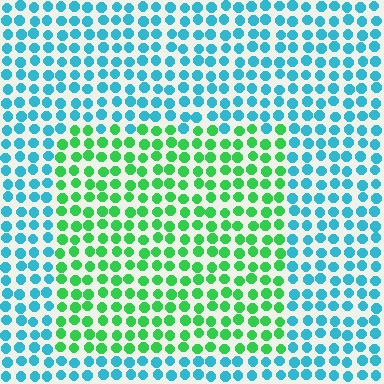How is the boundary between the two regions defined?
The boundary is defined purely by a slight shift in hue (about 58 degrees). Spacing, size, and orientation are identical on both sides.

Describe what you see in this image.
The image is filled with small cyan elements in a uniform arrangement. A rectangle-shaped region is visible where the elements are tinted to a slightly different hue, forming a subtle color boundary.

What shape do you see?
I see a rectangle.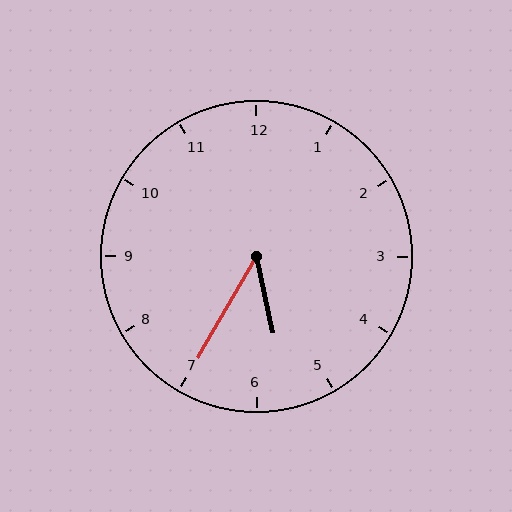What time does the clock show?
5:35.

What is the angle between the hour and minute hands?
Approximately 42 degrees.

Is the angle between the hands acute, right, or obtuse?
It is acute.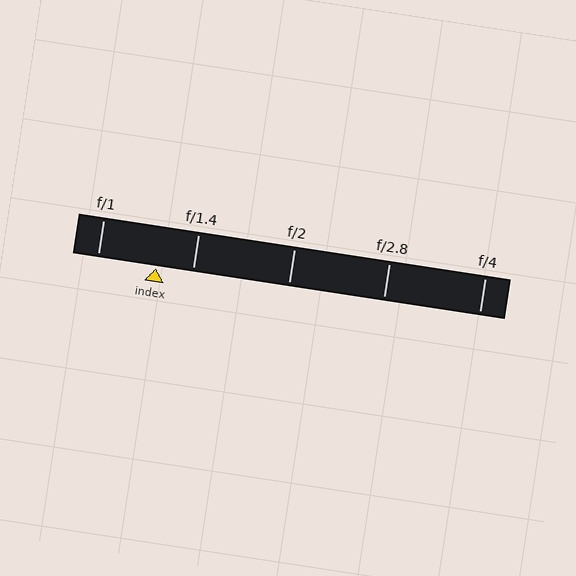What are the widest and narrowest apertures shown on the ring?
The widest aperture shown is f/1 and the narrowest is f/4.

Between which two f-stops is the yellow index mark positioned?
The index mark is between f/1 and f/1.4.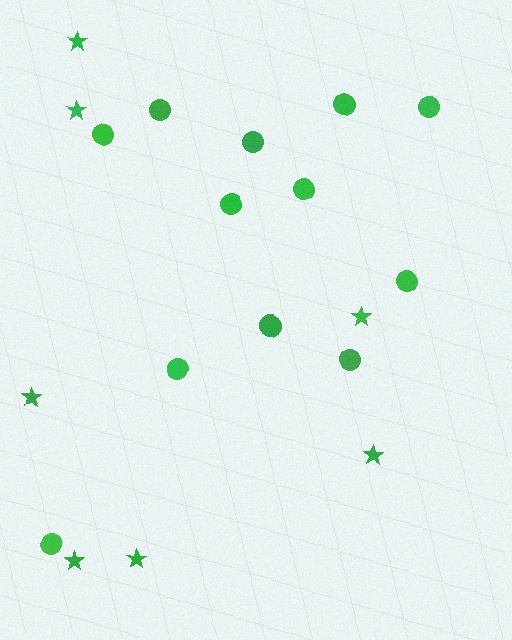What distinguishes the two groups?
There are 2 groups: one group of circles (12) and one group of stars (7).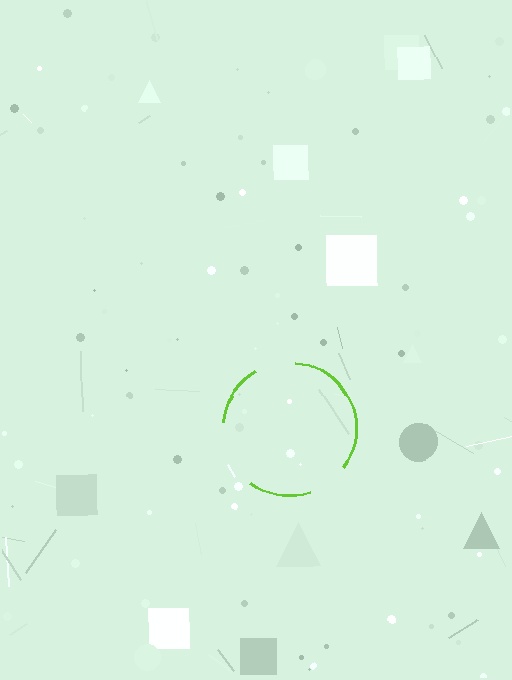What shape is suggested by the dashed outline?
The dashed outline suggests a circle.